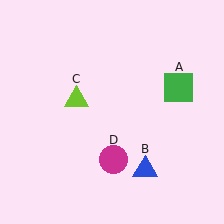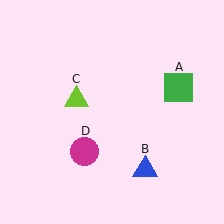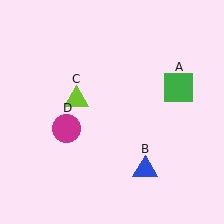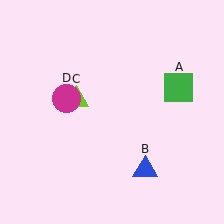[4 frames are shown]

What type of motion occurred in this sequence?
The magenta circle (object D) rotated clockwise around the center of the scene.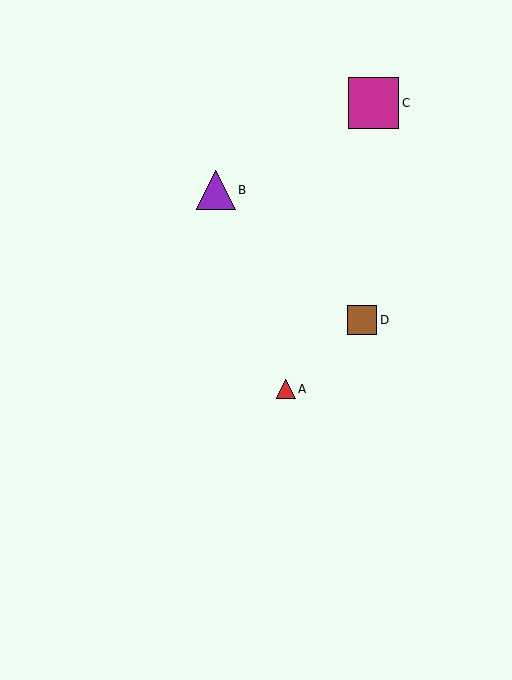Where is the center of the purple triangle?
The center of the purple triangle is at (216, 190).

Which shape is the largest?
The magenta square (labeled C) is the largest.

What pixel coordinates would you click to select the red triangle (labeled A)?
Click at (286, 389) to select the red triangle A.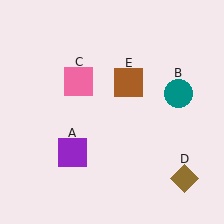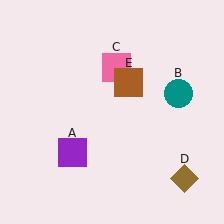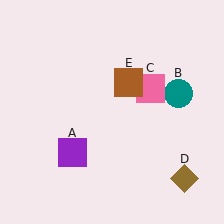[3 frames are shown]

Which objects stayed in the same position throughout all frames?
Purple square (object A) and teal circle (object B) and brown diamond (object D) and brown square (object E) remained stationary.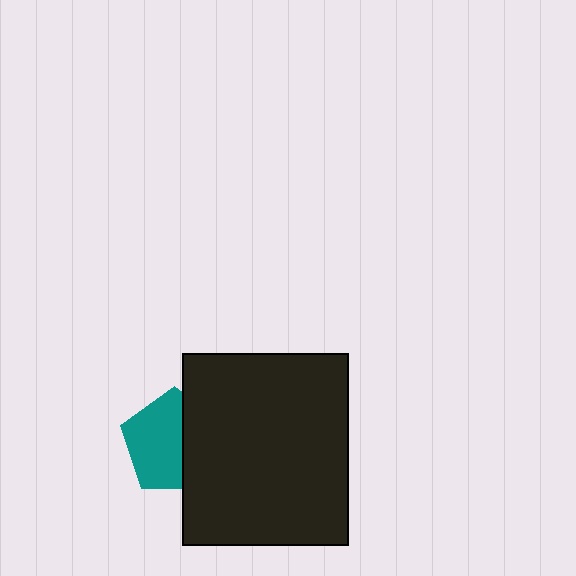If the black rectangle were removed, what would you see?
You would see the complete teal pentagon.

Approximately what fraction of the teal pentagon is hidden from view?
Roughly 40% of the teal pentagon is hidden behind the black rectangle.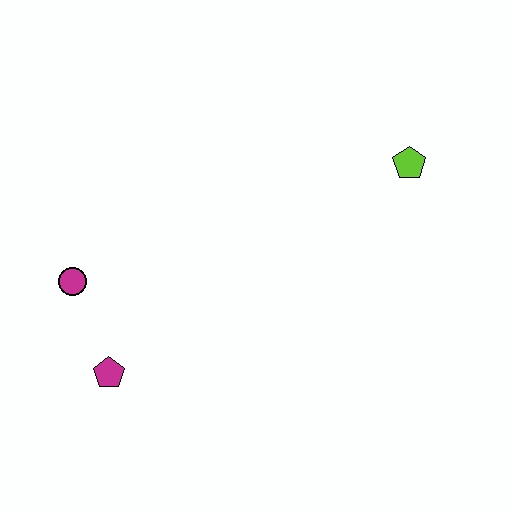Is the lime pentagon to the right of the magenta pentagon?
Yes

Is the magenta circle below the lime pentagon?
Yes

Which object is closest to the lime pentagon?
The magenta circle is closest to the lime pentagon.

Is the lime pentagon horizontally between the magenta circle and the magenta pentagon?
No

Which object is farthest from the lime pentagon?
The magenta pentagon is farthest from the lime pentagon.